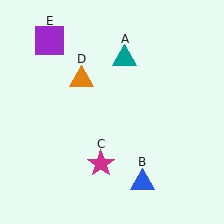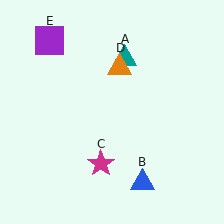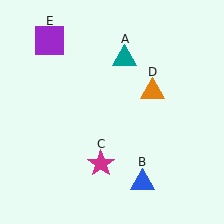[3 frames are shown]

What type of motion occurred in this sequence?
The orange triangle (object D) rotated clockwise around the center of the scene.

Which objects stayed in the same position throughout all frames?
Teal triangle (object A) and blue triangle (object B) and magenta star (object C) and purple square (object E) remained stationary.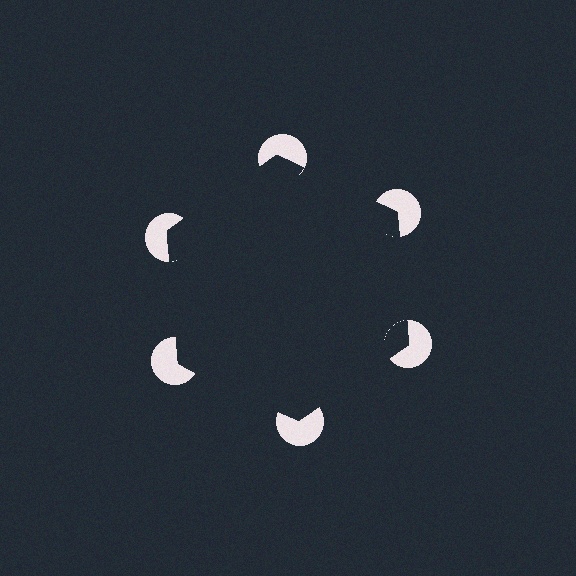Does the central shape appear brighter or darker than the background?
It typically appears slightly darker than the background, even though no actual brightness change is drawn.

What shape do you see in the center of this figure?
An illusory hexagon — its edges are inferred from the aligned wedge cuts in the pac-man discs, not physically drawn.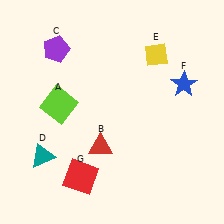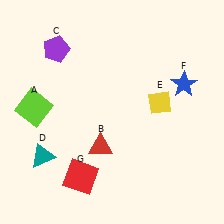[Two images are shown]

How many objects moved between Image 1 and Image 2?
2 objects moved between the two images.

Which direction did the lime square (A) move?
The lime square (A) moved left.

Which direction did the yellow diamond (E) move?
The yellow diamond (E) moved down.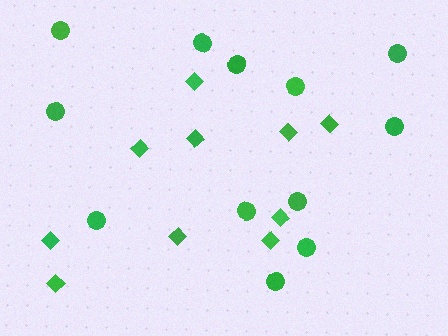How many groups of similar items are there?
There are 2 groups: one group of diamonds (10) and one group of circles (12).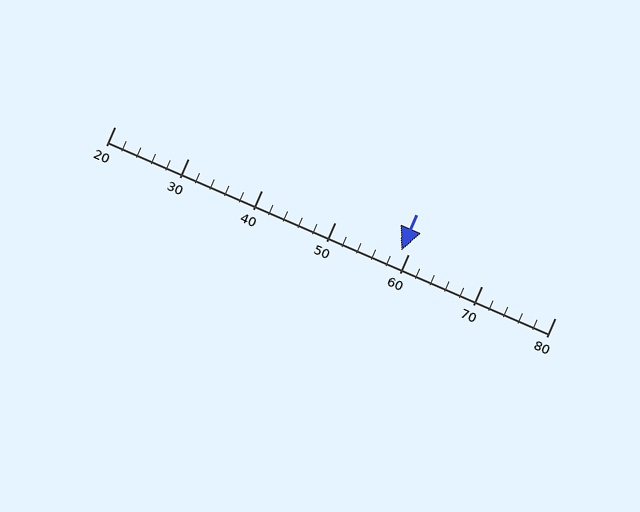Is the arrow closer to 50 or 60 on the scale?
The arrow is closer to 60.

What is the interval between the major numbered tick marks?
The major tick marks are spaced 10 units apart.